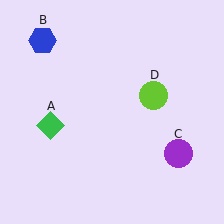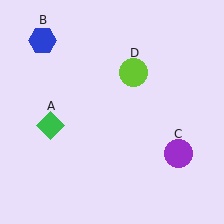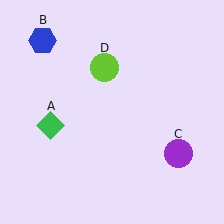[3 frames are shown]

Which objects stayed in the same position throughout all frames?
Green diamond (object A) and blue hexagon (object B) and purple circle (object C) remained stationary.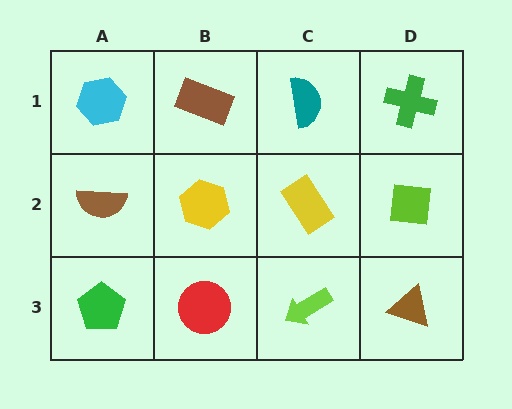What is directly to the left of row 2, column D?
A yellow rectangle.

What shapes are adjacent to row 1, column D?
A lime square (row 2, column D), a teal semicircle (row 1, column C).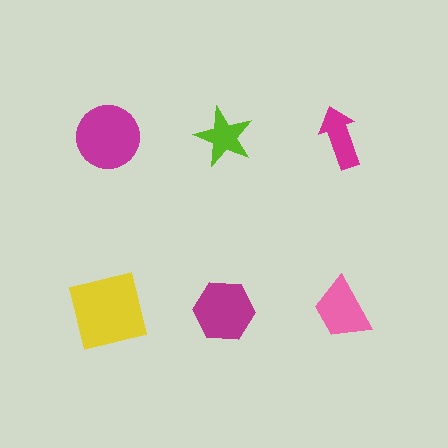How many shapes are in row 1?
3 shapes.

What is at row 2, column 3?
A pink trapezoid.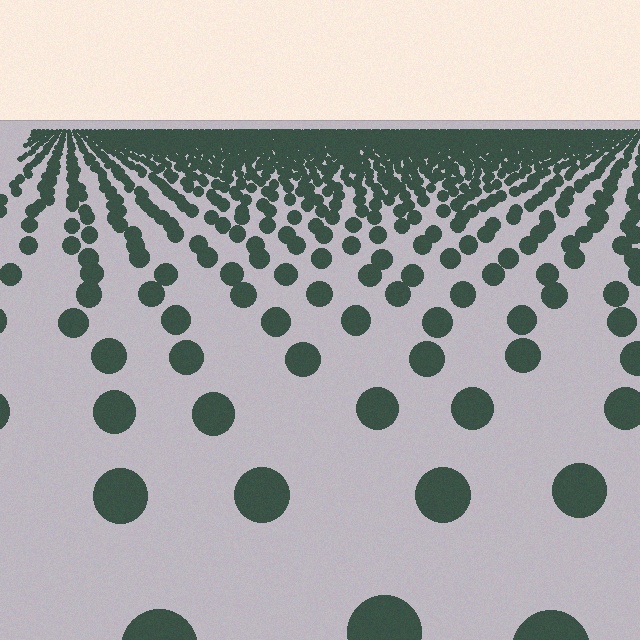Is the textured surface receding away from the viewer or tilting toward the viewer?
The surface is receding away from the viewer. Texture elements get smaller and denser toward the top.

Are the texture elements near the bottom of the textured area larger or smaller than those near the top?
Larger. Near the bottom, elements are closer to the viewer and appear at a bigger on-screen size.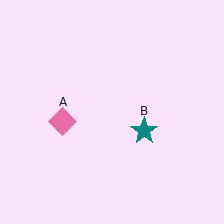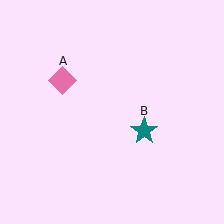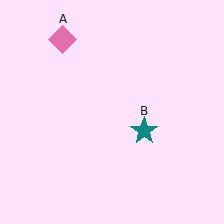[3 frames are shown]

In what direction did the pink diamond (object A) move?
The pink diamond (object A) moved up.